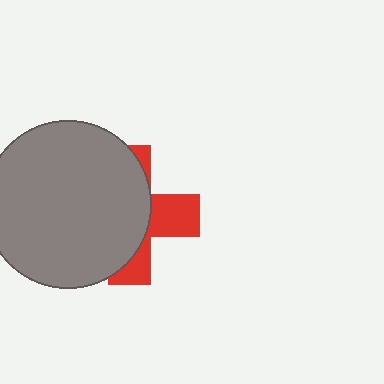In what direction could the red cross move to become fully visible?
The red cross could move right. That would shift it out from behind the gray circle entirely.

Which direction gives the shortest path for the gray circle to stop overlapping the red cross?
Moving left gives the shortest separation.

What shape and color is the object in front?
The object in front is a gray circle.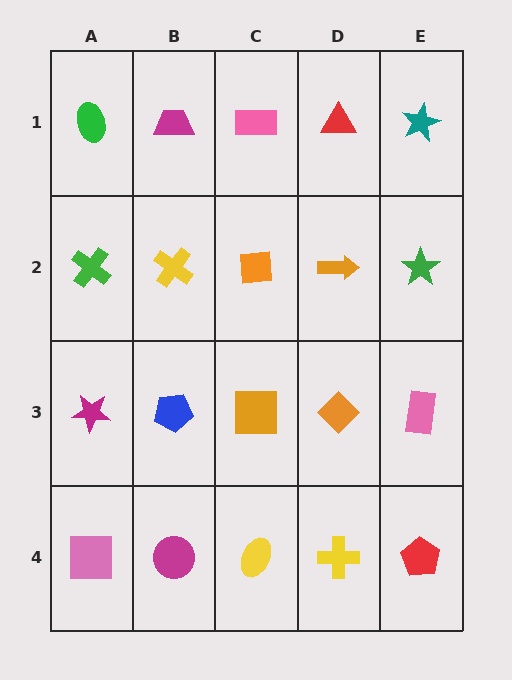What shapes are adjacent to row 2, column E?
A teal star (row 1, column E), a pink rectangle (row 3, column E), an orange arrow (row 2, column D).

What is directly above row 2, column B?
A magenta trapezoid.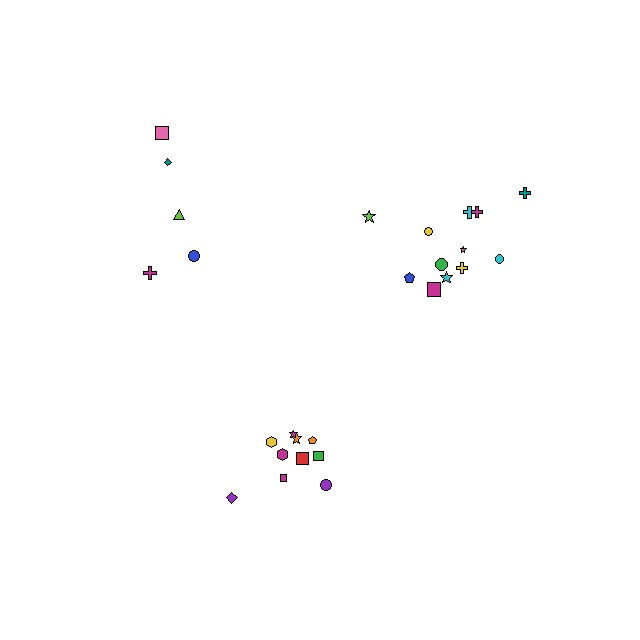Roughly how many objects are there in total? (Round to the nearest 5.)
Roughly 25 objects in total.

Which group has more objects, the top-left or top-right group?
The top-right group.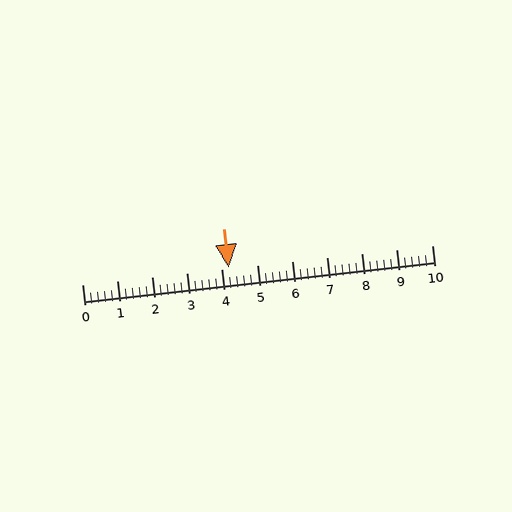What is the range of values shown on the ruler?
The ruler shows values from 0 to 10.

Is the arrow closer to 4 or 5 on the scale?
The arrow is closer to 4.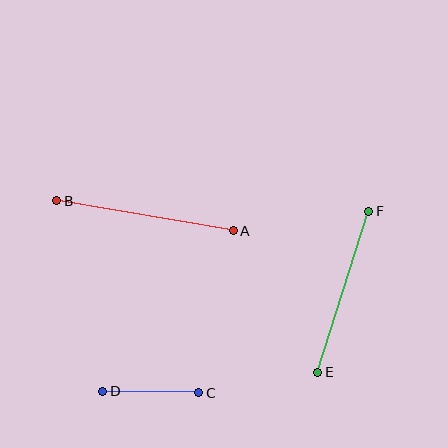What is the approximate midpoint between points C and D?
The midpoint is at approximately (151, 392) pixels.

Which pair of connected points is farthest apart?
Points A and B are farthest apart.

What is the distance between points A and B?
The distance is approximately 179 pixels.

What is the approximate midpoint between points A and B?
The midpoint is at approximately (145, 216) pixels.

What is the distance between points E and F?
The distance is approximately 169 pixels.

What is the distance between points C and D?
The distance is approximately 96 pixels.